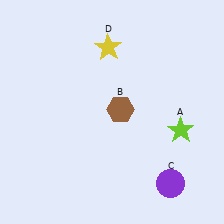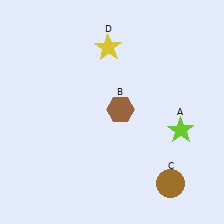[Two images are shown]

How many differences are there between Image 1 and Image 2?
There is 1 difference between the two images.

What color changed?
The circle (C) changed from purple in Image 1 to brown in Image 2.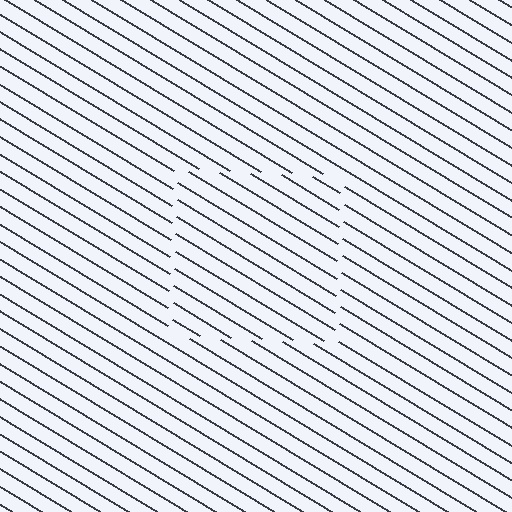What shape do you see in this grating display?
An illusory square. The interior of the shape contains the same grating, shifted by half a period — the contour is defined by the phase discontinuity where line-ends from the inner and outer gratings abut.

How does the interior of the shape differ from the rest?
The interior of the shape contains the same grating, shifted by half a period — the contour is defined by the phase discontinuity where line-ends from the inner and outer gratings abut.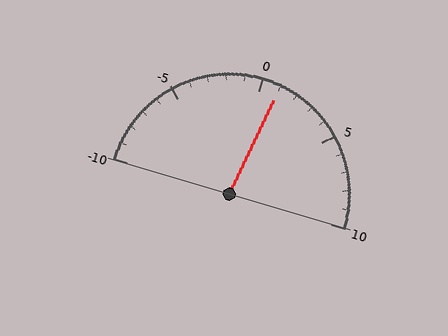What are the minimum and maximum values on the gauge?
The gauge ranges from -10 to 10.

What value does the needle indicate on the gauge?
The needle indicates approximately 1.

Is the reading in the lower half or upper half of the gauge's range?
The reading is in the upper half of the range (-10 to 10).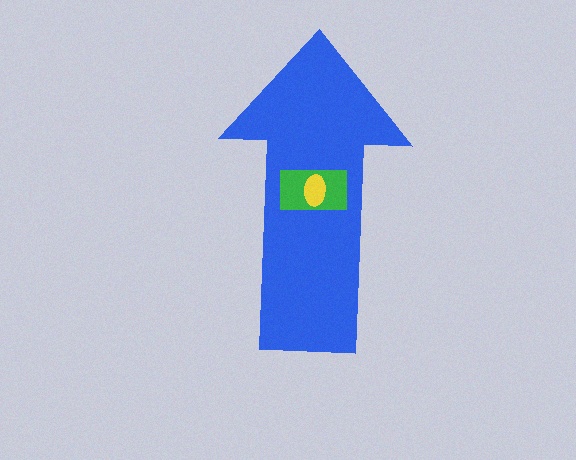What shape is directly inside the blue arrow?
The green rectangle.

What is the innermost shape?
The yellow ellipse.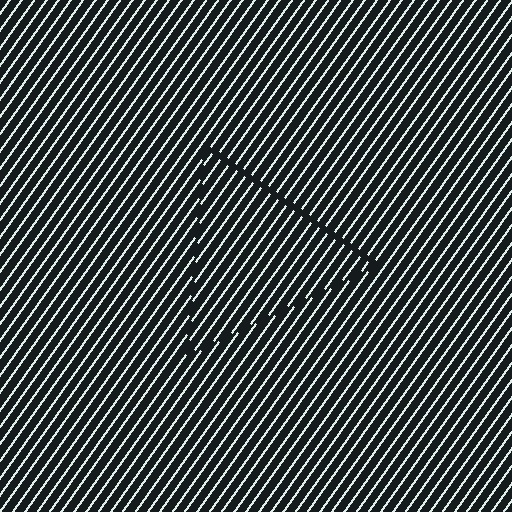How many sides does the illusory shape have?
3 sides — the line-ends trace a triangle.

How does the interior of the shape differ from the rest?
The interior of the shape contains the same grating, shifted by half a period — the contour is defined by the phase discontinuity where line-ends from the inner and outer gratings abut.